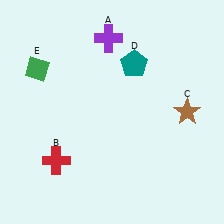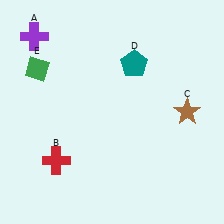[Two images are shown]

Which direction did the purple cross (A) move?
The purple cross (A) moved left.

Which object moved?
The purple cross (A) moved left.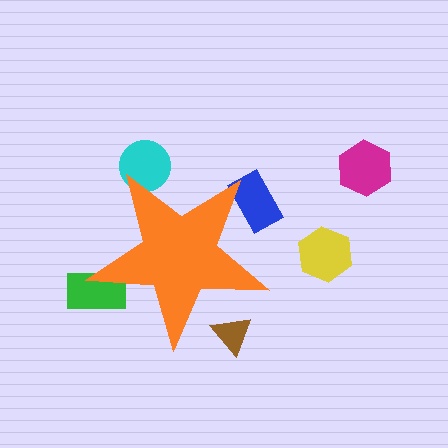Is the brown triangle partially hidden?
Yes, the brown triangle is partially hidden behind the orange star.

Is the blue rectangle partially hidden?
Yes, the blue rectangle is partially hidden behind the orange star.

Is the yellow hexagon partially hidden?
No, the yellow hexagon is fully visible.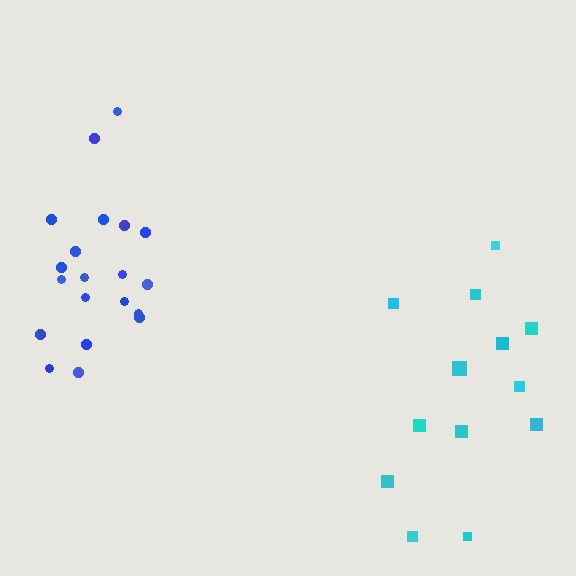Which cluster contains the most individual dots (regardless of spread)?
Blue (20).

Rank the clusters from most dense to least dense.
blue, cyan.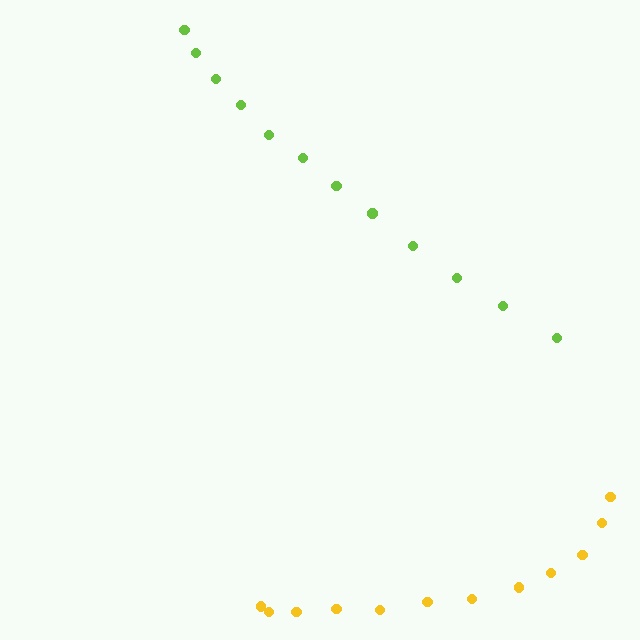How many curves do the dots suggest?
There are 2 distinct paths.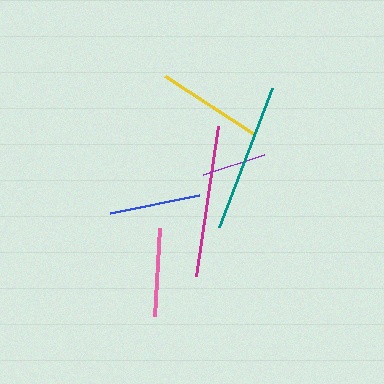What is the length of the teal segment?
The teal segment is approximately 148 pixels long.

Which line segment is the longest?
The magenta line is the longest at approximately 152 pixels.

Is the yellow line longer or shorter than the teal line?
The teal line is longer than the yellow line.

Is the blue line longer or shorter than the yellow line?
The yellow line is longer than the blue line.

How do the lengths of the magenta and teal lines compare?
The magenta and teal lines are approximately the same length.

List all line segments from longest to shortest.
From longest to shortest: magenta, teal, yellow, blue, pink, purple.